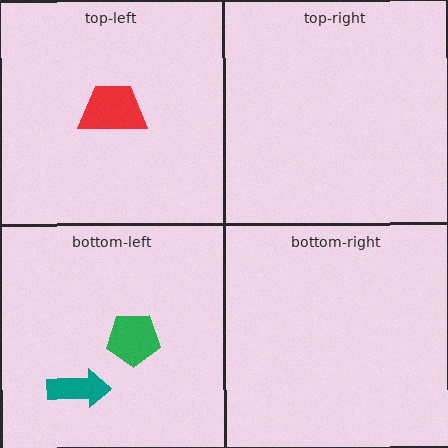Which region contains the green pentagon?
The bottom-left region.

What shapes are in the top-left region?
The red trapezoid.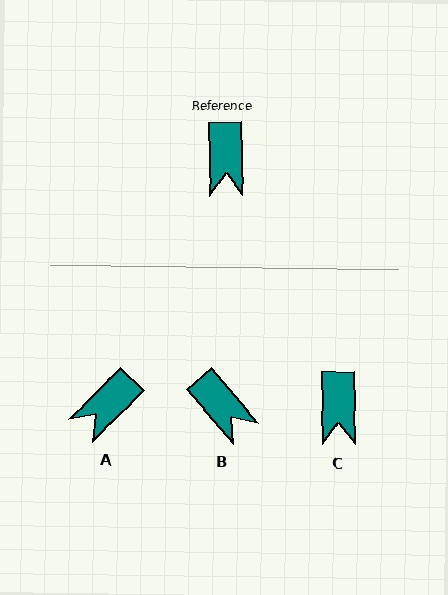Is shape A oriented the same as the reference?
No, it is off by about 46 degrees.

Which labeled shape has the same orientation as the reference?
C.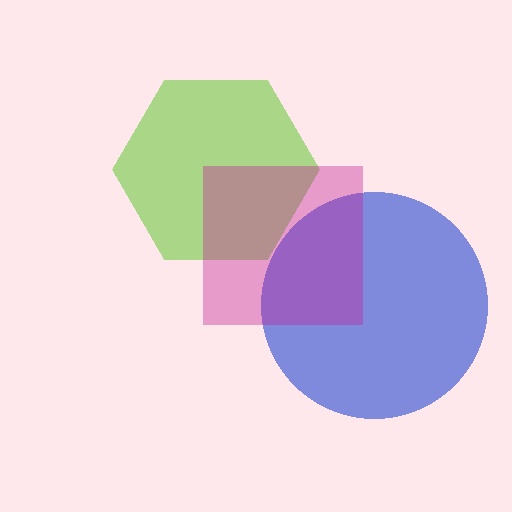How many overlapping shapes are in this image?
There are 3 overlapping shapes in the image.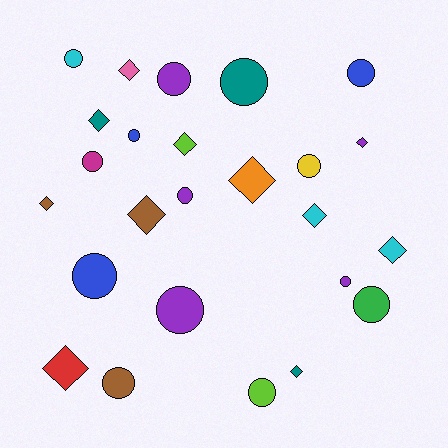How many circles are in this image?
There are 14 circles.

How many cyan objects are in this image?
There are 3 cyan objects.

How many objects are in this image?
There are 25 objects.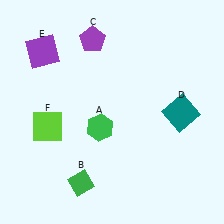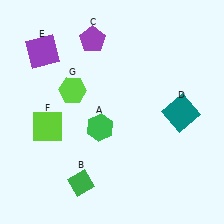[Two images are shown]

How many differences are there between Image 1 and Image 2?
There is 1 difference between the two images.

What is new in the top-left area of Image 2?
A lime hexagon (G) was added in the top-left area of Image 2.